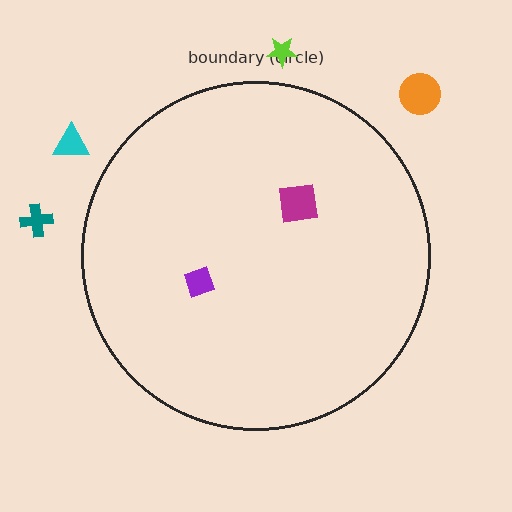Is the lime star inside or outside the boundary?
Outside.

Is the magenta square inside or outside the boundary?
Inside.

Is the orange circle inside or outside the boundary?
Outside.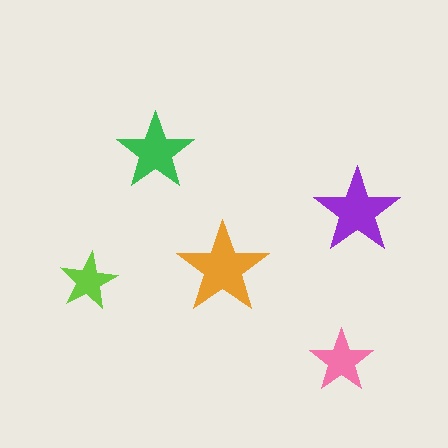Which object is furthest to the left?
The lime star is leftmost.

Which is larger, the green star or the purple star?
The purple one.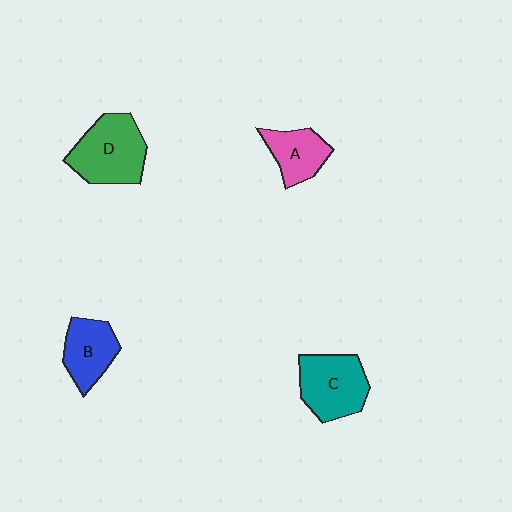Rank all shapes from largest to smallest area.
From largest to smallest: D (green), C (teal), B (blue), A (pink).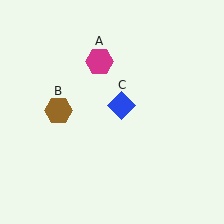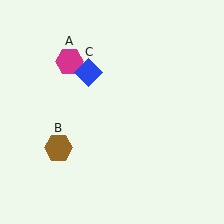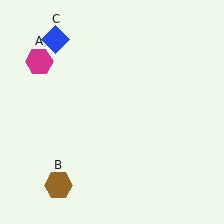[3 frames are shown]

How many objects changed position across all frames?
3 objects changed position: magenta hexagon (object A), brown hexagon (object B), blue diamond (object C).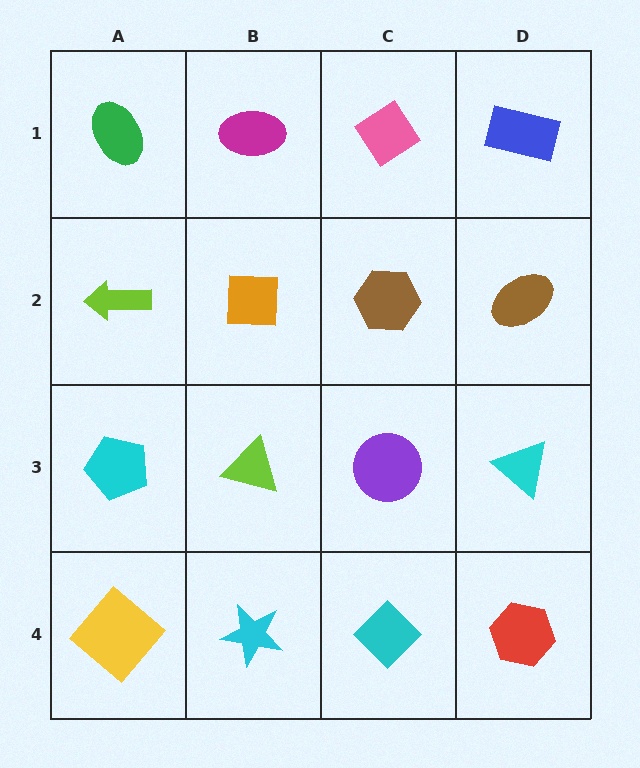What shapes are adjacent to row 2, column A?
A green ellipse (row 1, column A), a cyan pentagon (row 3, column A), an orange square (row 2, column B).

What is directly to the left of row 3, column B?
A cyan pentagon.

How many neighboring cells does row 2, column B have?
4.